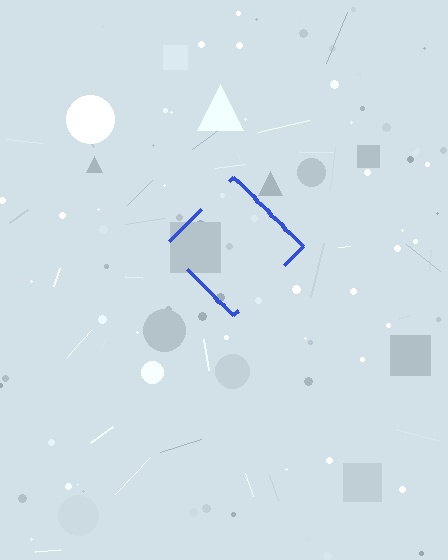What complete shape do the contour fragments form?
The contour fragments form a diamond.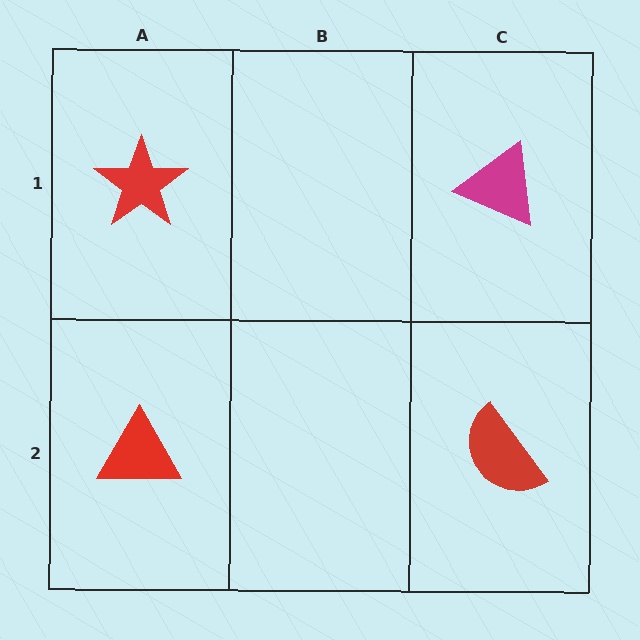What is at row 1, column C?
A magenta triangle.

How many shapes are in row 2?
2 shapes.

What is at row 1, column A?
A red star.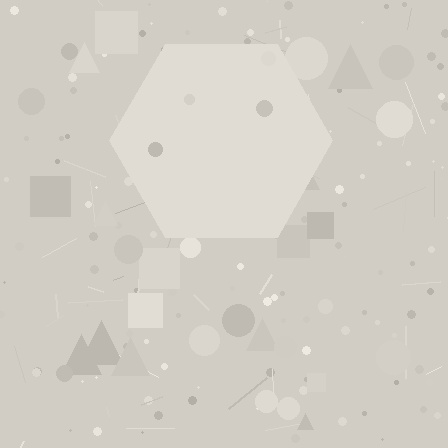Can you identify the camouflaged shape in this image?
The camouflaged shape is a hexagon.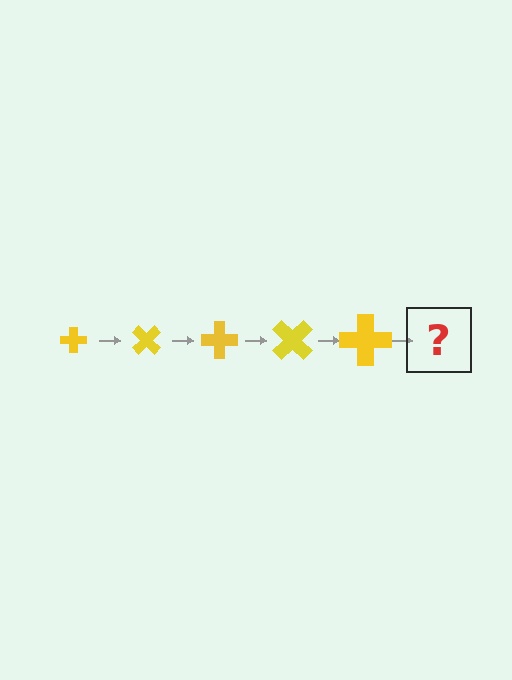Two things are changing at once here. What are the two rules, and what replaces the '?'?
The two rules are that the cross grows larger each step and it rotates 45 degrees each step. The '?' should be a cross, larger than the previous one and rotated 225 degrees from the start.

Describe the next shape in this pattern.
It should be a cross, larger than the previous one and rotated 225 degrees from the start.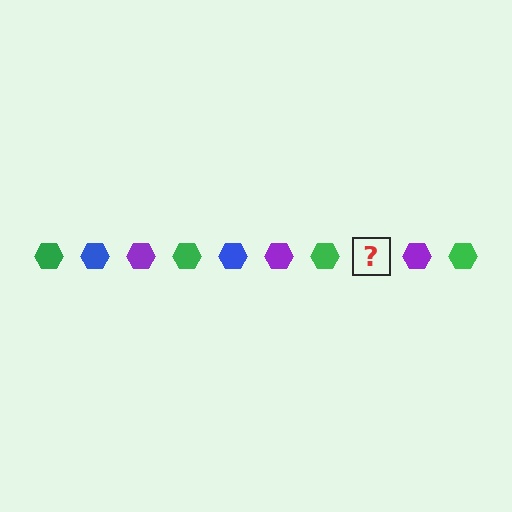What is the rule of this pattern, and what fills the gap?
The rule is that the pattern cycles through green, blue, purple hexagons. The gap should be filled with a blue hexagon.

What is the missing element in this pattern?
The missing element is a blue hexagon.